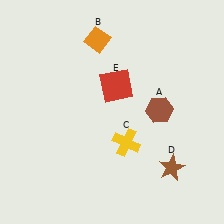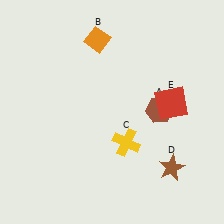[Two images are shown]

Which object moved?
The red square (E) moved right.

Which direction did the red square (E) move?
The red square (E) moved right.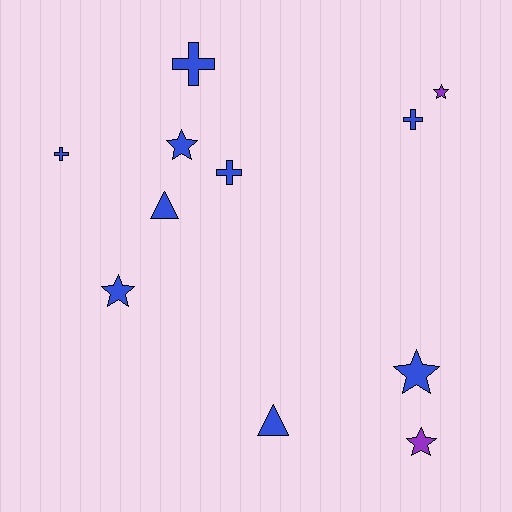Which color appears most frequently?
Blue, with 9 objects.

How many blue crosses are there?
There are 4 blue crosses.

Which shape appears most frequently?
Star, with 5 objects.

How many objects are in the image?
There are 11 objects.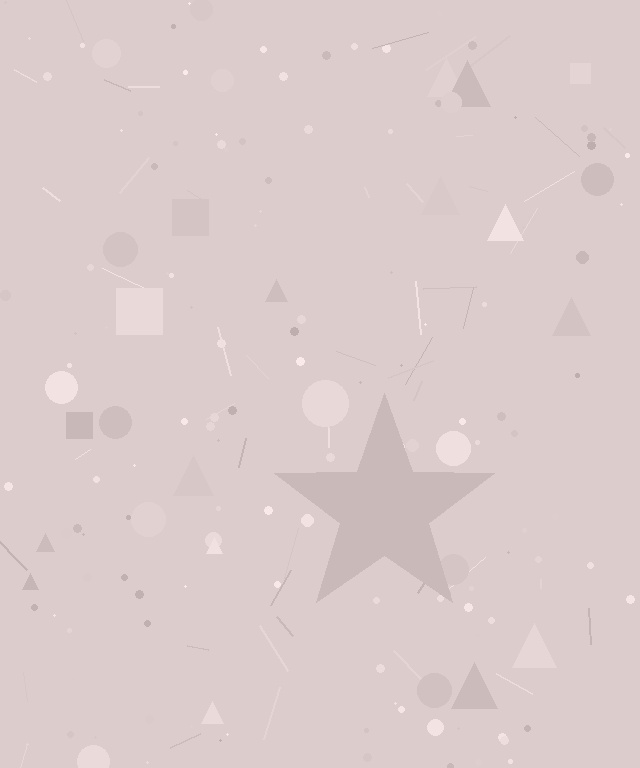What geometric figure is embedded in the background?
A star is embedded in the background.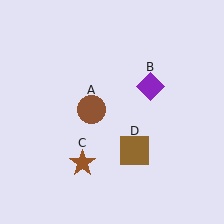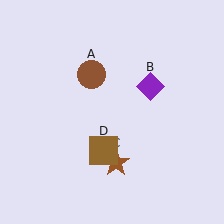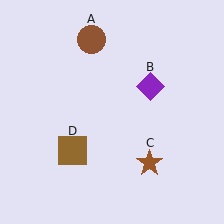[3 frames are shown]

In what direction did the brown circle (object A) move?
The brown circle (object A) moved up.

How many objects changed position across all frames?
3 objects changed position: brown circle (object A), brown star (object C), brown square (object D).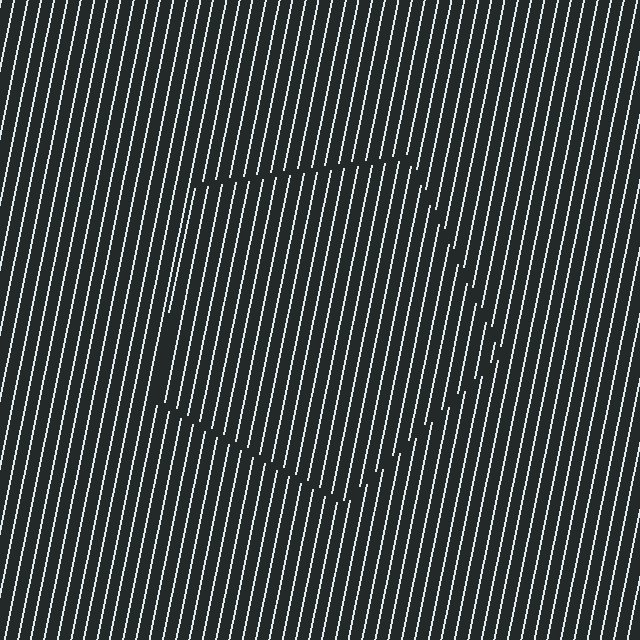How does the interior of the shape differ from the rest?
The interior of the shape contains the same grating, shifted by half a period — the contour is defined by the phase discontinuity where line-ends from the inner and outer gratings abut.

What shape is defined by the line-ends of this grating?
An illusory pentagon. The interior of the shape contains the same grating, shifted by half a period — the contour is defined by the phase discontinuity where line-ends from the inner and outer gratings abut.